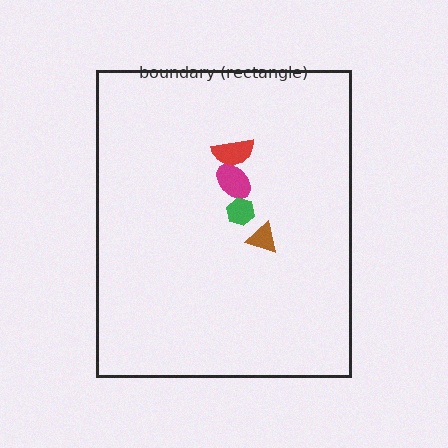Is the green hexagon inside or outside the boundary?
Inside.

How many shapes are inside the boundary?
4 inside, 0 outside.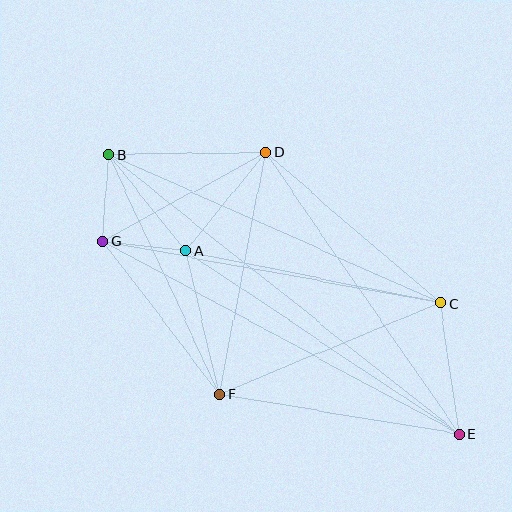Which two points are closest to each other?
Points A and G are closest to each other.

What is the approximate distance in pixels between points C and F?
The distance between C and F is approximately 239 pixels.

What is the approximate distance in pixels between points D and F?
The distance between D and F is approximately 246 pixels.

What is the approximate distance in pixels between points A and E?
The distance between A and E is approximately 329 pixels.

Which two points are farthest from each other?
Points B and E are farthest from each other.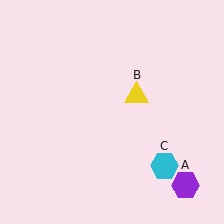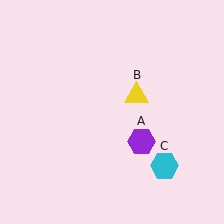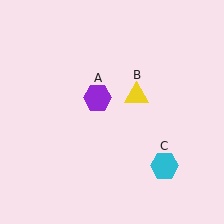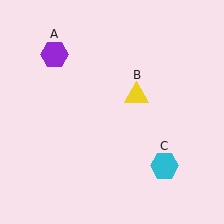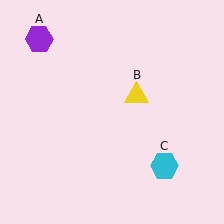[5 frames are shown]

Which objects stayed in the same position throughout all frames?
Yellow triangle (object B) and cyan hexagon (object C) remained stationary.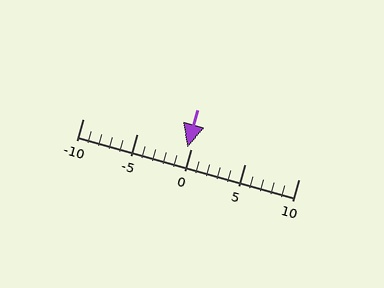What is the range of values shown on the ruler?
The ruler shows values from -10 to 10.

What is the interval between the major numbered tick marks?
The major tick marks are spaced 5 units apart.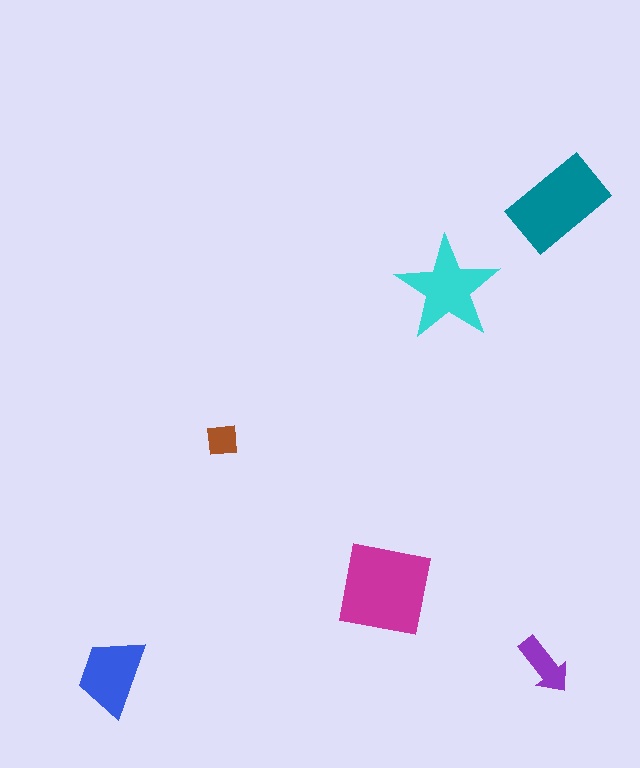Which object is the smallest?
The brown square.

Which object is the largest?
The magenta square.